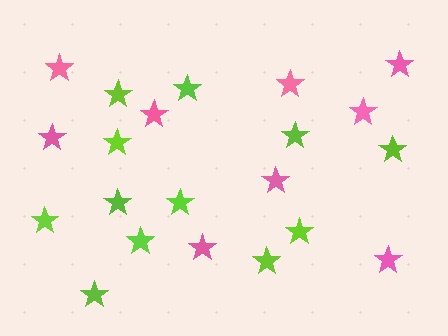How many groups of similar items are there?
There are 2 groups: one group of lime stars (12) and one group of pink stars (9).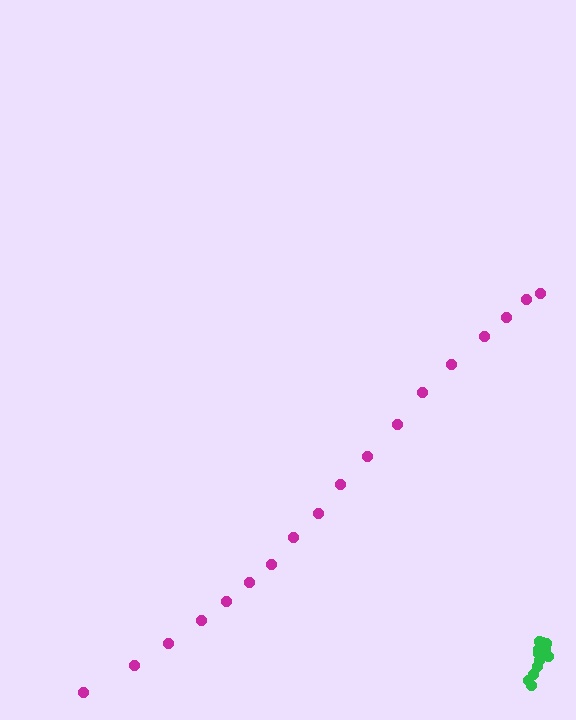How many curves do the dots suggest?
There are 2 distinct paths.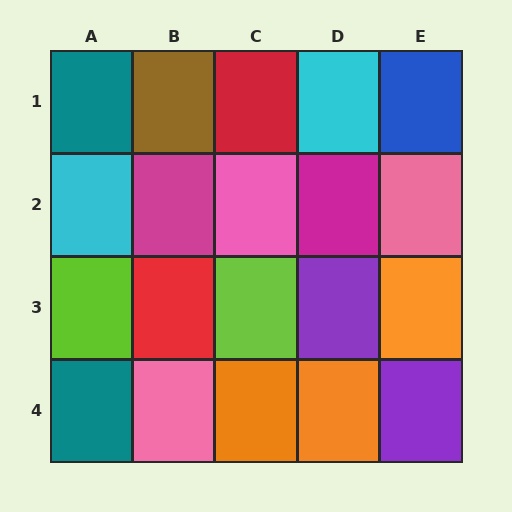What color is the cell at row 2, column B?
Magenta.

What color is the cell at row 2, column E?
Pink.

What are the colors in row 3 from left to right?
Lime, red, lime, purple, orange.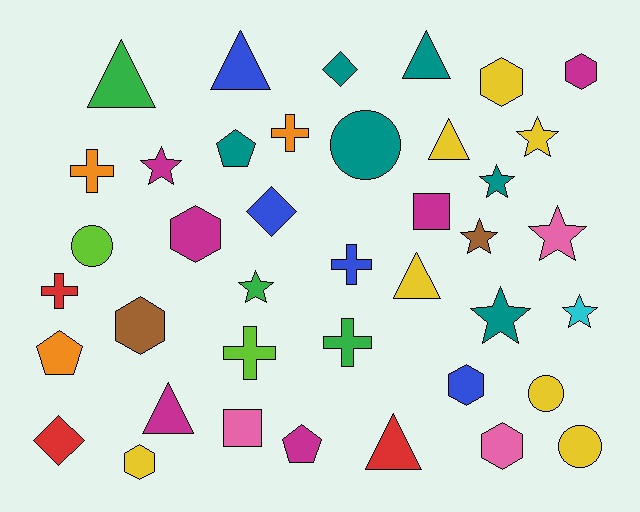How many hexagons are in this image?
There are 7 hexagons.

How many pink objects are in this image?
There are 3 pink objects.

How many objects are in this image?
There are 40 objects.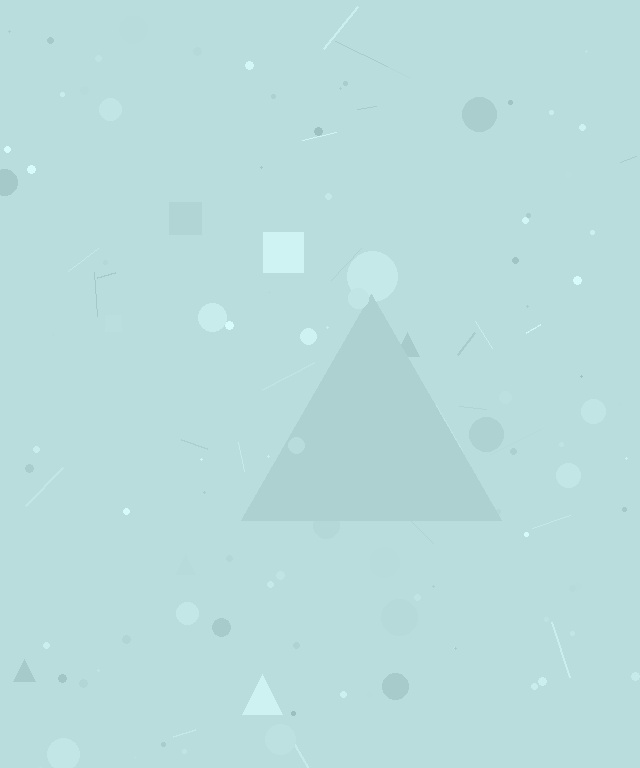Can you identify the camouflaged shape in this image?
The camouflaged shape is a triangle.